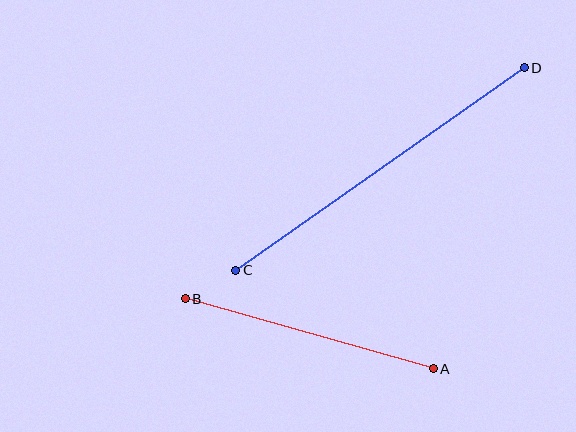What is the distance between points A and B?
The distance is approximately 258 pixels.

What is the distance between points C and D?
The distance is approximately 352 pixels.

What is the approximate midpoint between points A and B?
The midpoint is at approximately (309, 334) pixels.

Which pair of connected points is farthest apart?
Points C and D are farthest apart.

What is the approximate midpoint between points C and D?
The midpoint is at approximately (380, 169) pixels.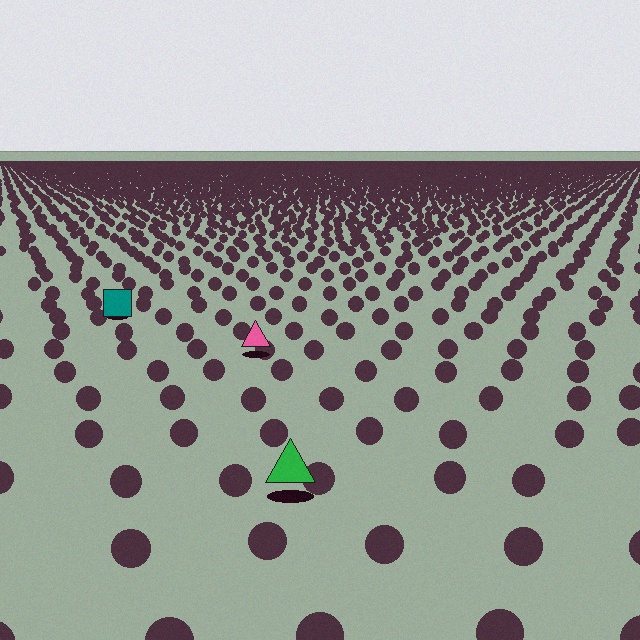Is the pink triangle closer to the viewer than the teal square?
Yes. The pink triangle is closer — you can tell from the texture gradient: the ground texture is coarser near it.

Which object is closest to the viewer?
The green triangle is closest. The texture marks near it are larger and more spread out.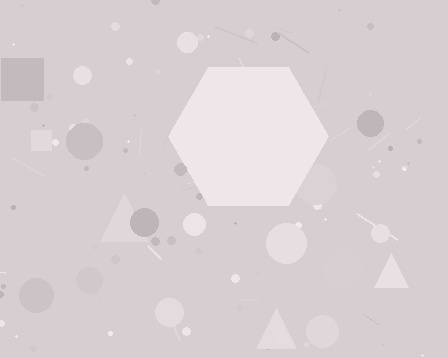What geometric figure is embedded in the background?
A hexagon is embedded in the background.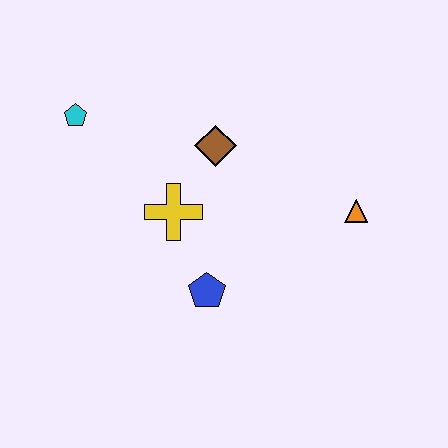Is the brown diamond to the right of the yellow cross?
Yes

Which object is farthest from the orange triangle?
The cyan pentagon is farthest from the orange triangle.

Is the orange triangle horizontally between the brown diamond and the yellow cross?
No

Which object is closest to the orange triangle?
The brown diamond is closest to the orange triangle.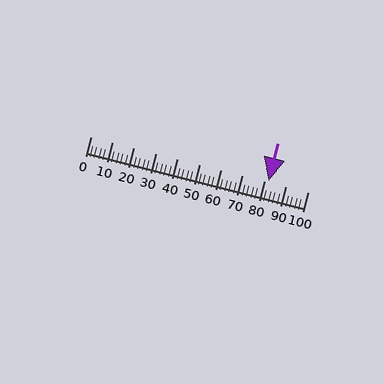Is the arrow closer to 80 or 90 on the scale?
The arrow is closer to 80.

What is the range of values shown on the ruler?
The ruler shows values from 0 to 100.